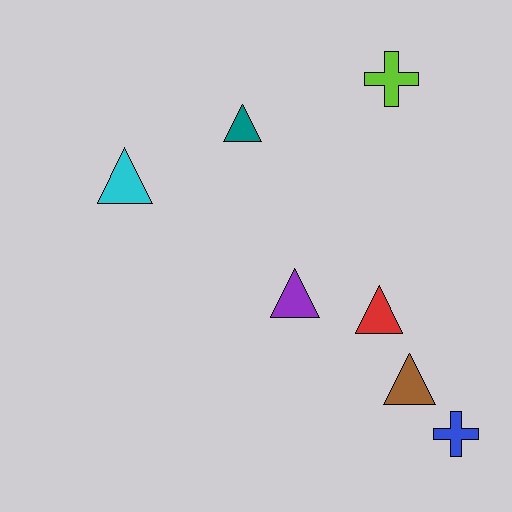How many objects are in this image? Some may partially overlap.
There are 7 objects.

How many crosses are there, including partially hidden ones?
There are 2 crosses.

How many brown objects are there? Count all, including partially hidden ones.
There is 1 brown object.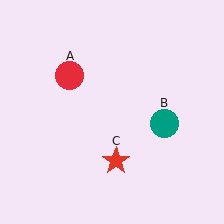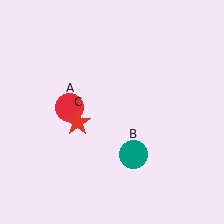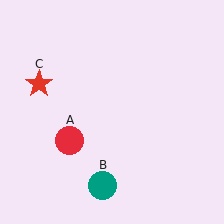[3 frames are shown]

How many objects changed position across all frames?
3 objects changed position: red circle (object A), teal circle (object B), red star (object C).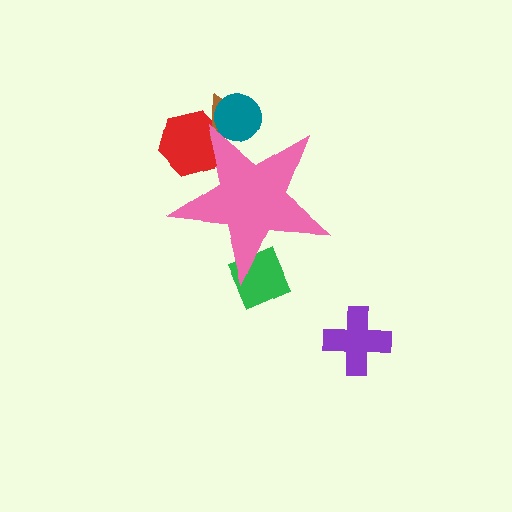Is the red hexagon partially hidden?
Yes, the red hexagon is partially hidden behind the pink star.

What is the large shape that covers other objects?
A pink star.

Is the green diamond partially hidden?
Yes, the green diamond is partially hidden behind the pink star.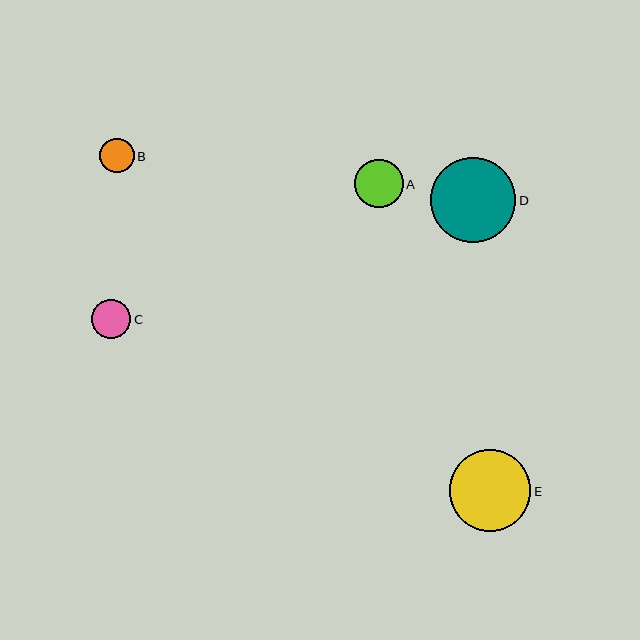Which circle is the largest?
Circle D is the largest with a size of approximately 85 pixels.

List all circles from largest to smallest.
From largest to smallest: D, E, A, C, B.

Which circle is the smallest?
Circle B is the smallest with a size of approximately 34 pixels.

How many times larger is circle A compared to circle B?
Circle A is approximately 1.4 times the size of circle B.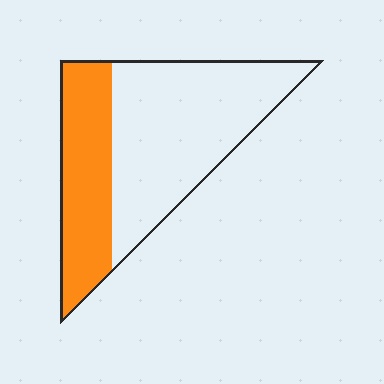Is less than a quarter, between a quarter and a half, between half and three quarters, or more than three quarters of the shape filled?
Between a quarter and a half.